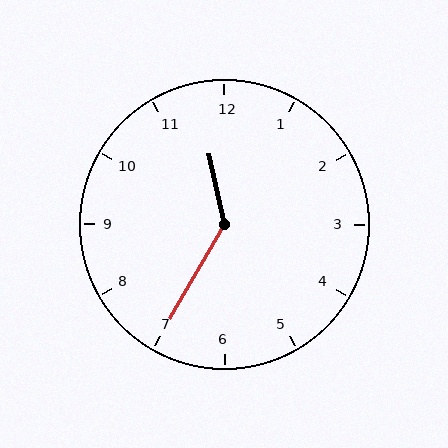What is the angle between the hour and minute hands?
Approximately 138 degrees.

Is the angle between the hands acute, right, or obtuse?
It is obtuse.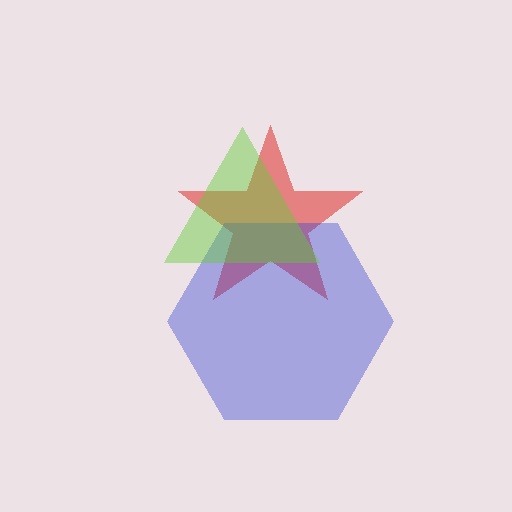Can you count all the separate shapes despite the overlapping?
Yes, there are 3 separate shapes.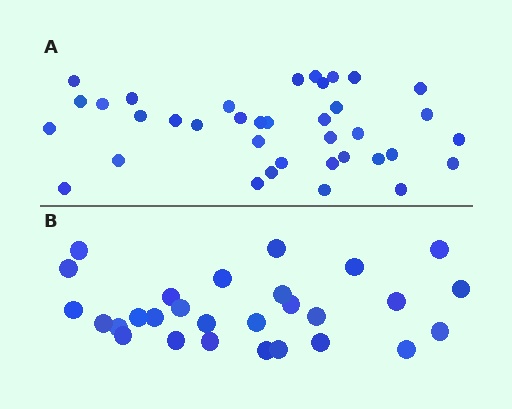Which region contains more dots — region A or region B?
Region A (the top region) has more dots.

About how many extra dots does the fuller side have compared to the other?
Region A has roughly 8 or so more dots than region B.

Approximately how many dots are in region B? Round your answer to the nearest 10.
About 30 dots. (The exact count is 28, which rounds to 30.)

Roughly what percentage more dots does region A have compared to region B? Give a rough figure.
About 30% more.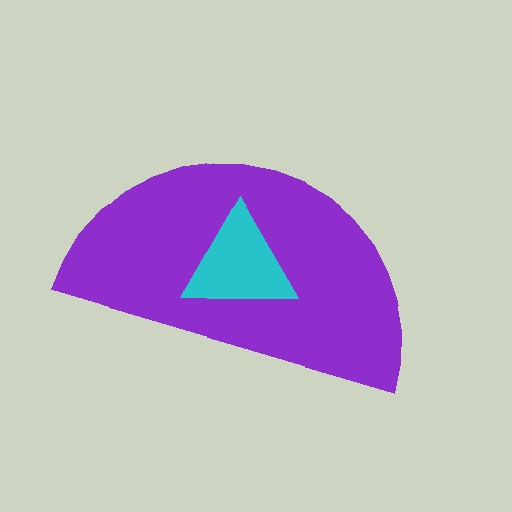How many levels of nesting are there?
2.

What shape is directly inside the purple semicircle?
The cyan triangle.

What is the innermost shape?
The cyan triangle.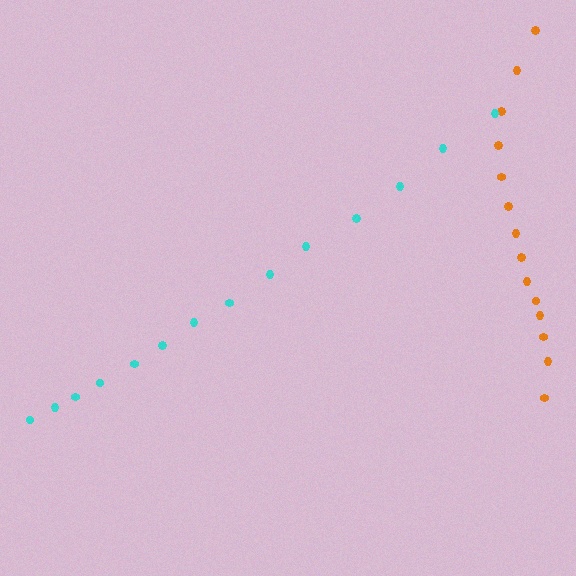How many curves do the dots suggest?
There are 2 distinct paths.